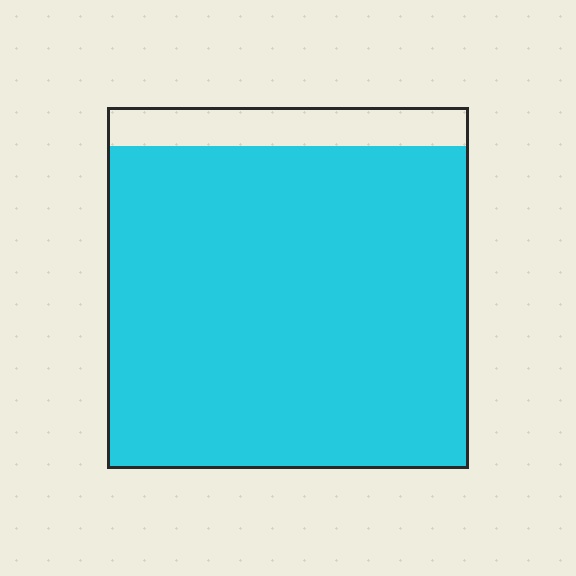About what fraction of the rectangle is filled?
About nine tenths (9/10).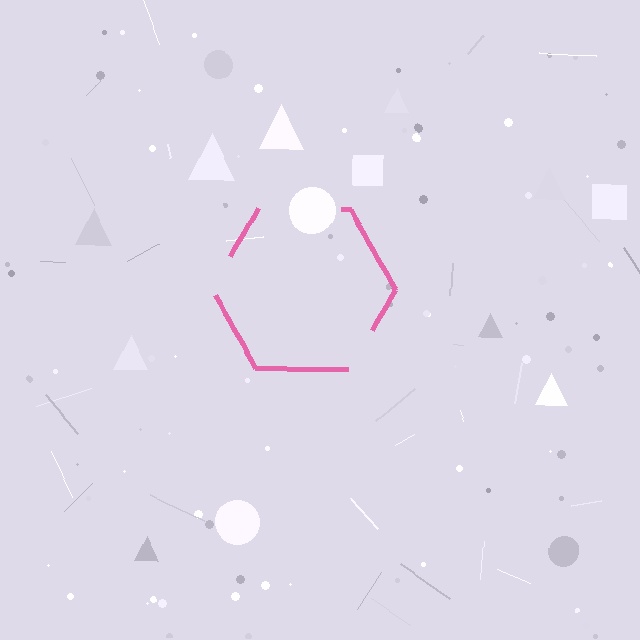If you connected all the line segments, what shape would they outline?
They would outline a hexagon.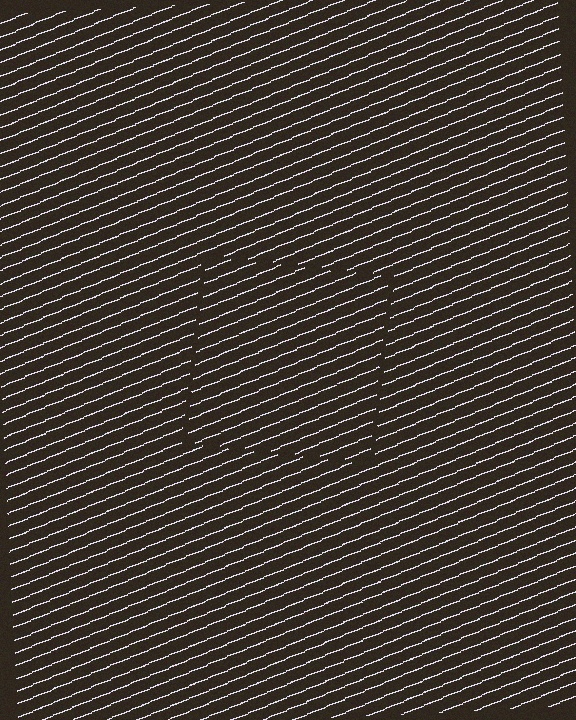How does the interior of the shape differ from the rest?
The interior of the shape contains the same grating, shifted by half a period — the contour is defined by the phase discontinuity where line-ends from the inner and outer gratings abut.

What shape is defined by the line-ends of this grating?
An illusory square. The interior of the shape contains the same grating, shifted by half a period — the contour is defined by the phase discontinuity where line-ends from the inner and outer gratings abut.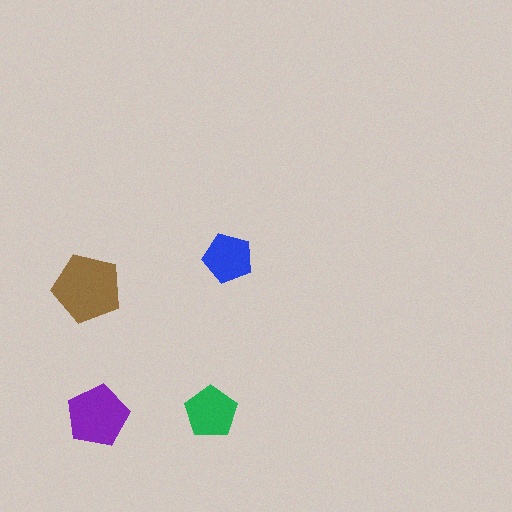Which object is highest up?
The blue pentagon is topmost.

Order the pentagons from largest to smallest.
the brown one, the purple one, the green one, the blue one.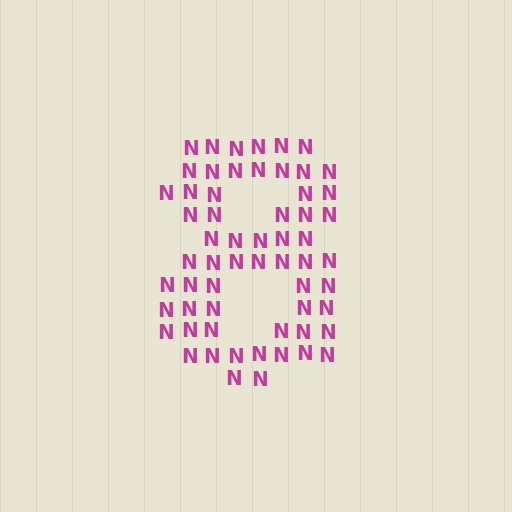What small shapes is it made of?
It is made of small letter N's.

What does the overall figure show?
The overall figure shows the digit 8.